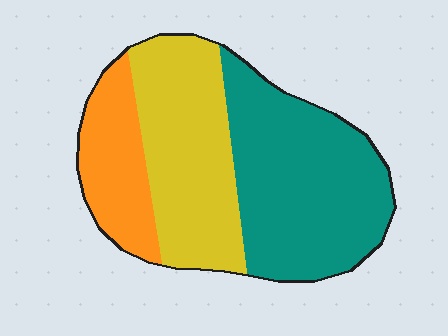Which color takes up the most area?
Teal, at roughly 45%.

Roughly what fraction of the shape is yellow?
Yellow covers 35% of the shape.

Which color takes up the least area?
Orange, at roughly 20%.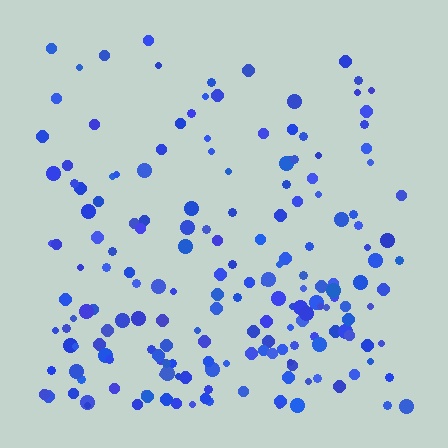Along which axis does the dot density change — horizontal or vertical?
Vertical.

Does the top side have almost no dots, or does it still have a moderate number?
Still a moderate number, just noticeably fewer than the bottom.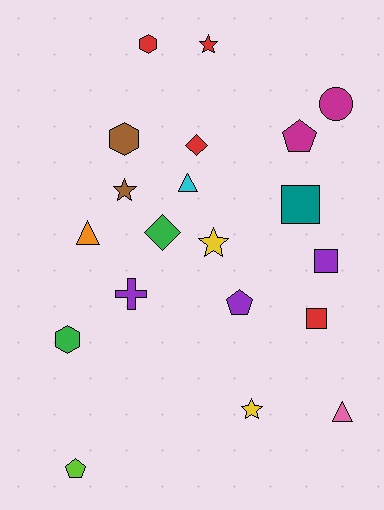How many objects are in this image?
There are 20 objects.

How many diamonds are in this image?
There are 2 diamonds.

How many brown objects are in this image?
There are 2 brown objects.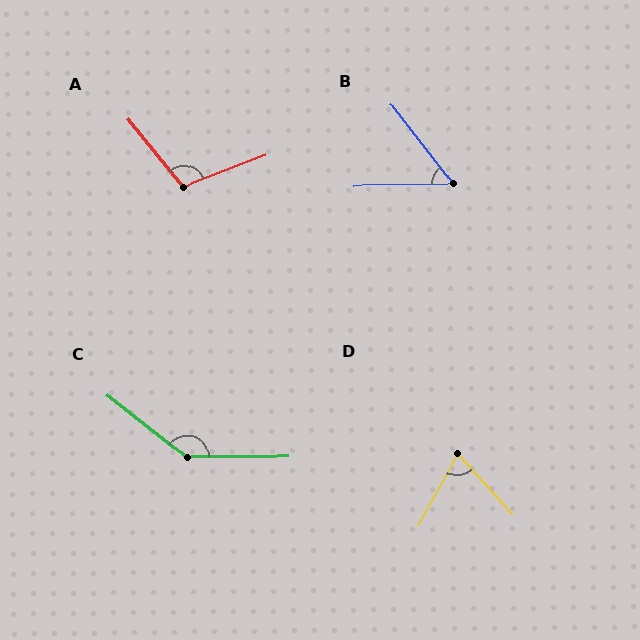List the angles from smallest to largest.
B (53°), D (71°), A (108°), C (142°).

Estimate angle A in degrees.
Approximately 108 degrees.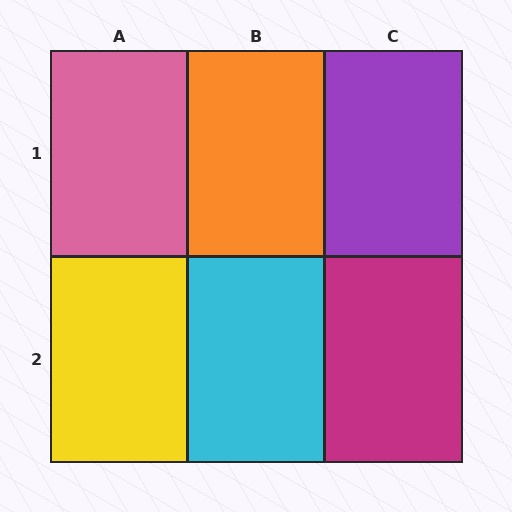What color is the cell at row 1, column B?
Orange.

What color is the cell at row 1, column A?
Pink.